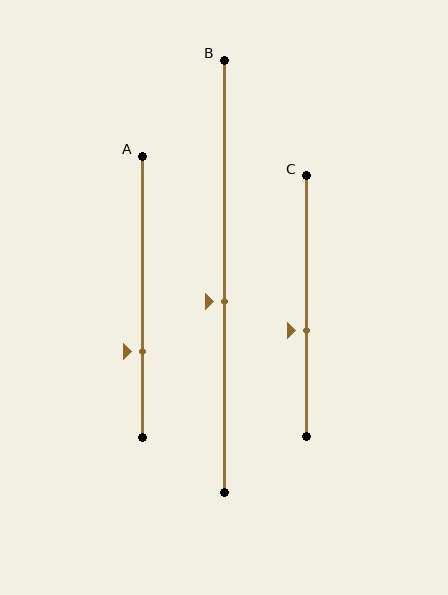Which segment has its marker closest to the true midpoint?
Segment B has its marker closest to the true midpoint.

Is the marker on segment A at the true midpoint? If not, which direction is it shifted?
No, the marker on segment A is shifted downward by about 19% of the segment length.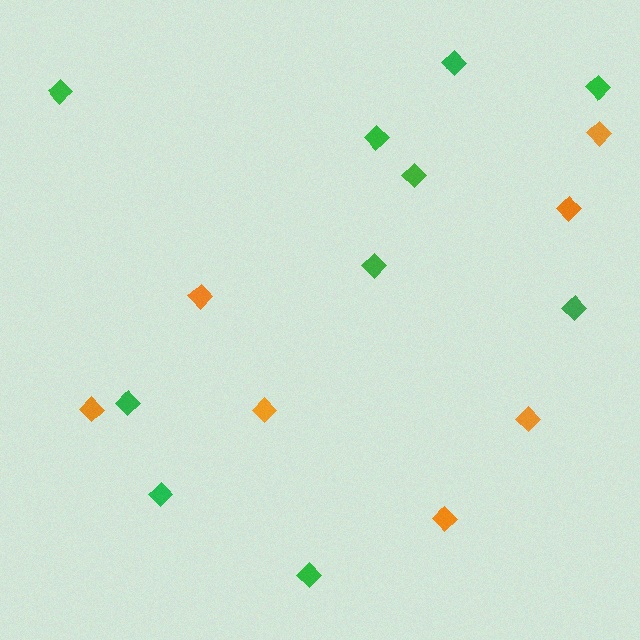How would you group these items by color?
There are 2 groups: one group of orange diamonds (7) and one group of green diamonds (10).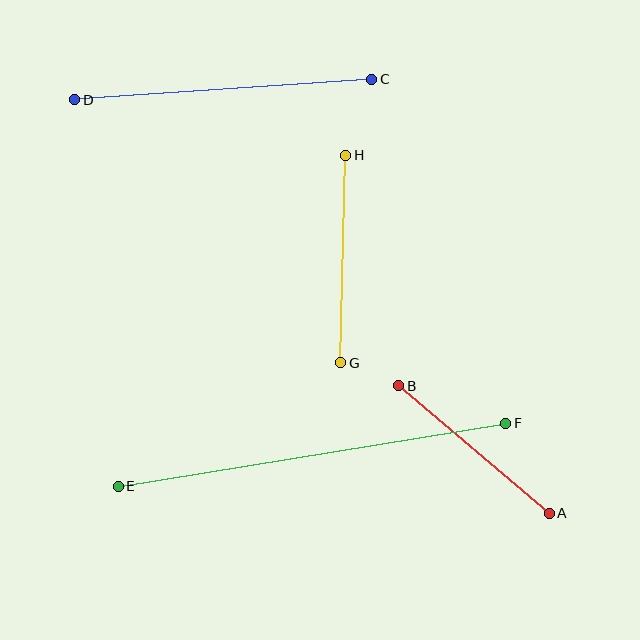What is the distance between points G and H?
The distance is approximately 207 pixels.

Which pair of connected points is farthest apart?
Points E and F are farthest apart.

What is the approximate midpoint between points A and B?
The midpoint is at approximately (474, 450) pixels.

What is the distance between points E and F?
The distance is approximately 393 pixels.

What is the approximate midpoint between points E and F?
The midpoint is at approximately (312, 455) pixels.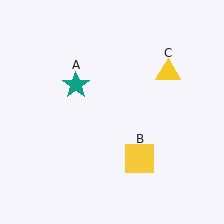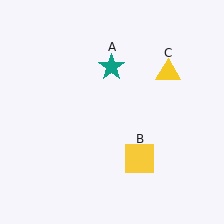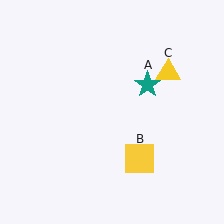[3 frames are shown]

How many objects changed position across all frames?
1 object changed position: teal star (object A).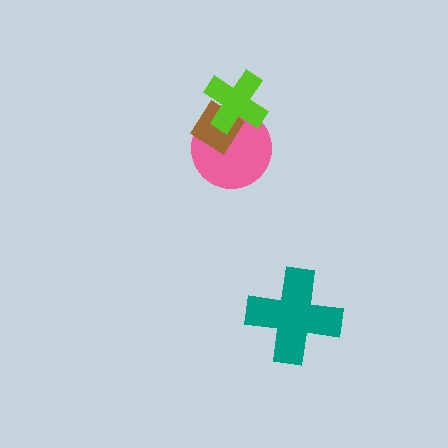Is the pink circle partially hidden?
Yes, it is partially covered by another shape.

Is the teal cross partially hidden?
No, no other shape covers it.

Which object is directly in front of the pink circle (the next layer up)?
The brown diamond is directly in front of the pink circle.